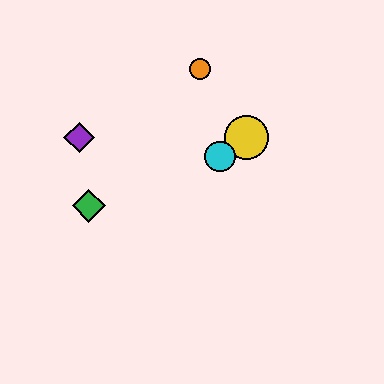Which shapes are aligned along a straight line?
The red diamond, the blue diamond, the yellow circle, the cyan circle are aligned along a straight line.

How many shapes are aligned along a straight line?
4 shapes (the red diamond, the blue diamond, the yellow circle, the cyan circle) are aligned along a straight line.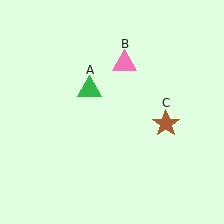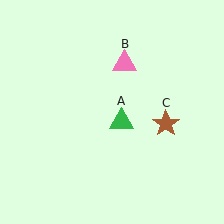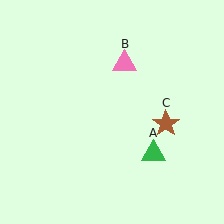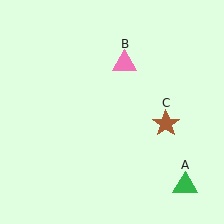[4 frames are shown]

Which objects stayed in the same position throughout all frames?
Pink triangle (object B) and brown star (object C) remained stationary.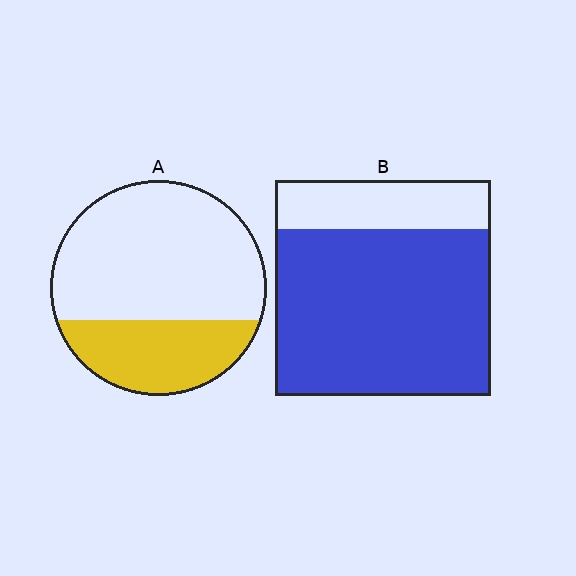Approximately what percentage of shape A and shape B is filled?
A is approximately 30% and B is approximately 75%.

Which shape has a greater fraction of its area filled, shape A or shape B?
Shape B.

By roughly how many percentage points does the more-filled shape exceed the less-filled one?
By roughly 45 percentage points (B over A).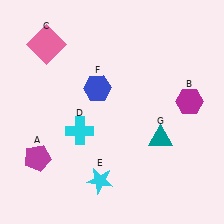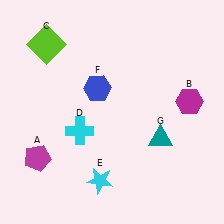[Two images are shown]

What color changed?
The square (C) changed from pink in Image 1 to lime in Image 2.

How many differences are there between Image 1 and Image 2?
There is 1 difference between the two images.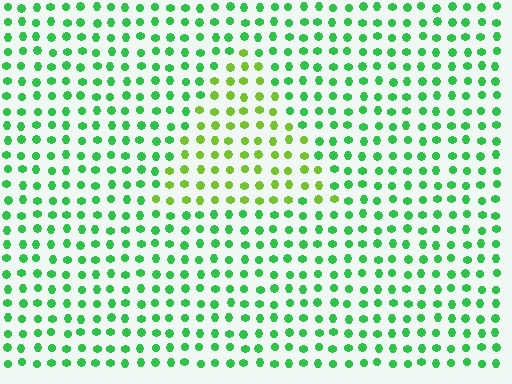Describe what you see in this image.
The image is filled with small green elements in a uniform arrangement. A triangle-shaped region is visible where the elements are tinted to a slightly different hue, forming a subtle color boundary.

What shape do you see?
I see a triangle.